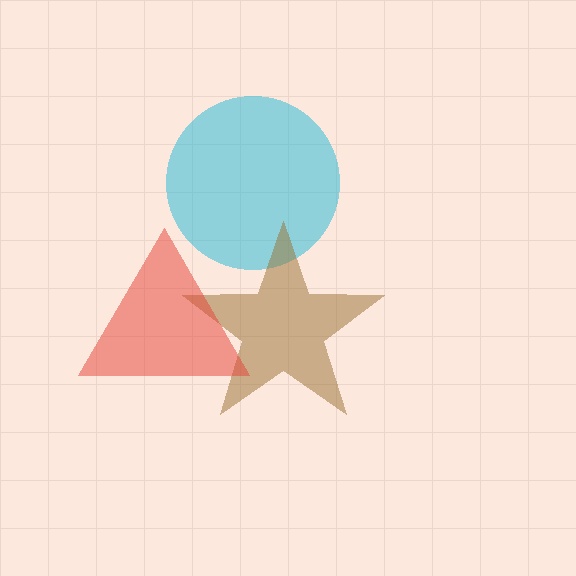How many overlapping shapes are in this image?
There are 3 overlapping shapes in the image.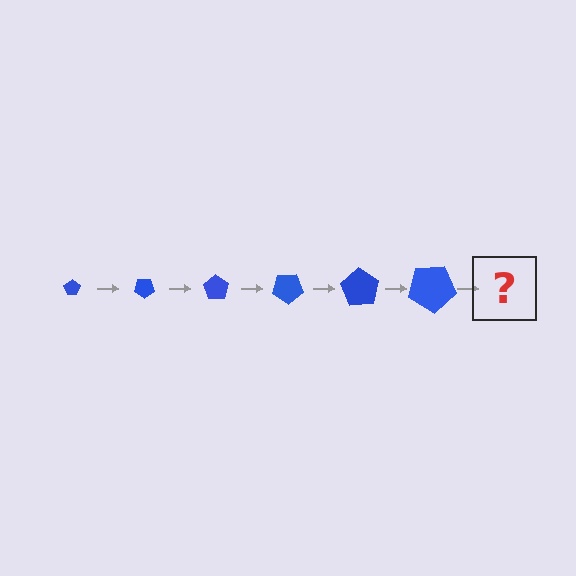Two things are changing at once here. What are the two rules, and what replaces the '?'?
The two rules are that the pentagon grows larger each step and it rotates 35 degrees each step. The '?' should be a pentagon, larger than the previous one and rotated 210 degrees from the start.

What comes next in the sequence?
The next element should be a pentagon, larger than the previous one and rotated 210 degrees from the start.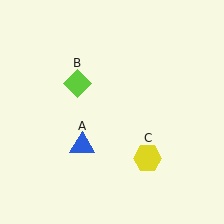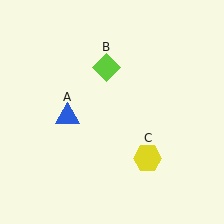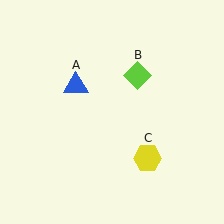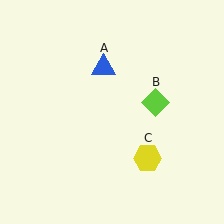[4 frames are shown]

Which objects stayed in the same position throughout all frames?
Yellow hexagon (object C) remained stationary.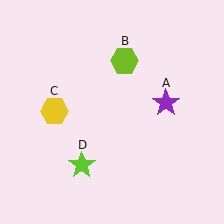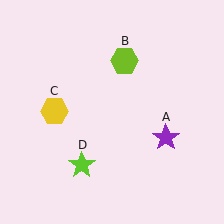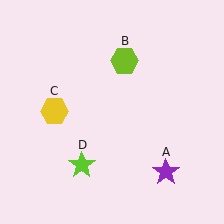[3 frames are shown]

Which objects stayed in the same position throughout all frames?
Lime hexagon (object B) and yellow hexagon (object C) and lime star (object D) remained stationary.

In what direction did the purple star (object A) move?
The purple star (object A) moved down.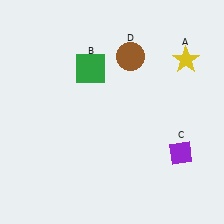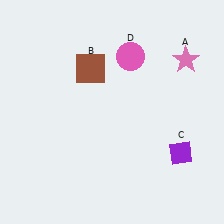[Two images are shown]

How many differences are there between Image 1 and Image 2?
There are 3 differences between the two images.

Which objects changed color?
A changed from yellow to pink. B changed from green to brown. D changed from brown to pink.